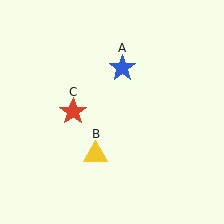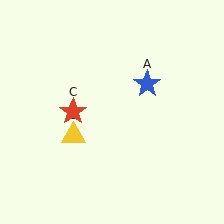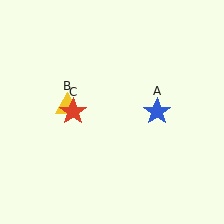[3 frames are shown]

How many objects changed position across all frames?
2 objects changed position: blue star (object A), yellow triangle (object B).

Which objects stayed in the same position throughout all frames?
Red star (object C) remained stationary.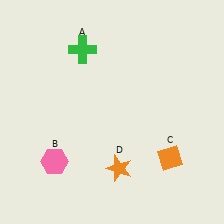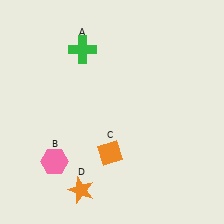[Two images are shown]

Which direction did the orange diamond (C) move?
The orange diamond (C) moved left.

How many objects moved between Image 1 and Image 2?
2 objects moved between the two images.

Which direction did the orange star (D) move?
The orange star (D) moved left.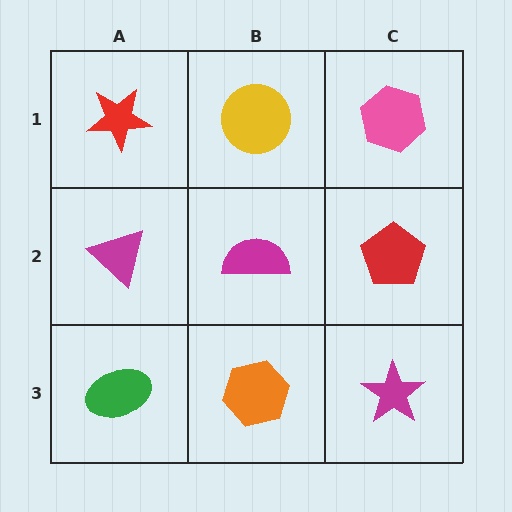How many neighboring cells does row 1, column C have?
2.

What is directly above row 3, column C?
A red pentagon.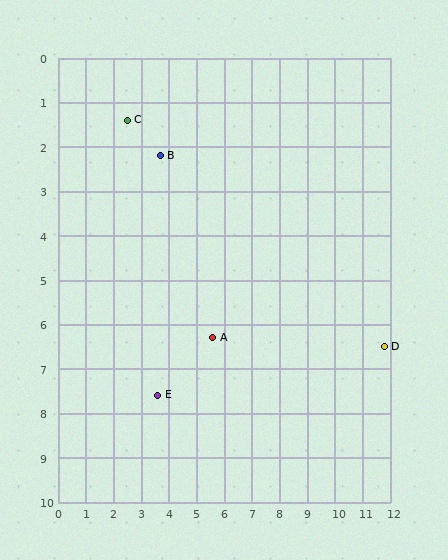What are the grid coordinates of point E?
Point E is at approximately (3.6, 7.6).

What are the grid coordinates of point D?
Point D is at approximately (11.8, 6.5).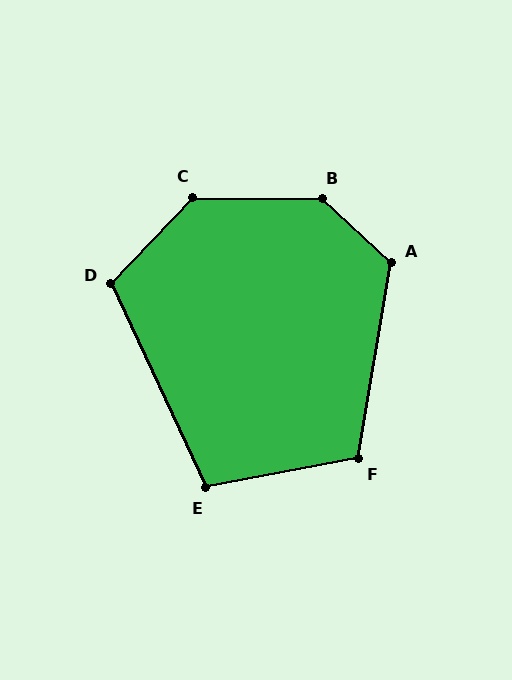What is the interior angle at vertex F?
Approximately 111 degrees (obtuse).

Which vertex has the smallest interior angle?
E, at approximately 104 degrees.